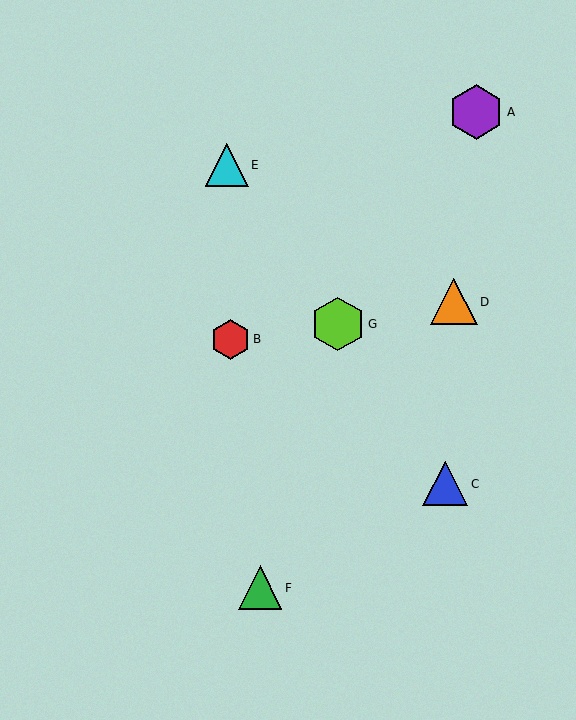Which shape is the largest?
The purple hexagon (labeled A) is the largest.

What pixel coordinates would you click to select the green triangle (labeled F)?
Click at (260, 588) to select the green triangle F.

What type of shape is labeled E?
Shape E is a cyan triangle.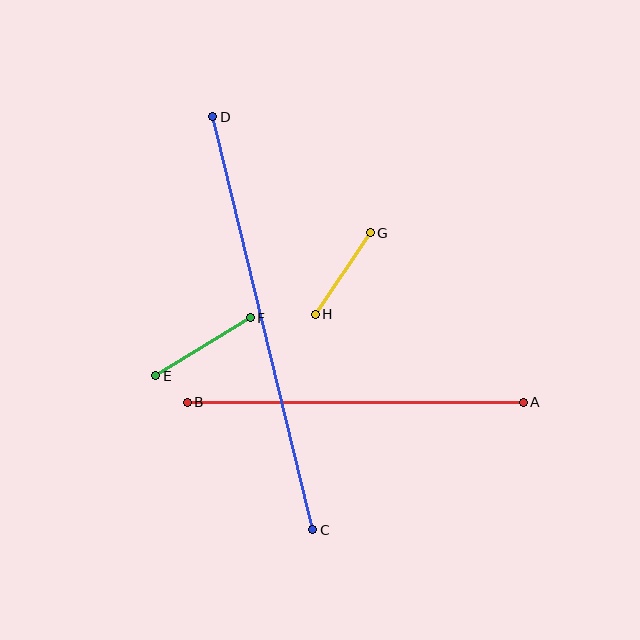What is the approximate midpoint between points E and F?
The midpoint is at approximately (203, 347) pixels.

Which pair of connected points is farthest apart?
Points C and D are farthest apart.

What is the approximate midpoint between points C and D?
The midpoint is at approximately (263, 323) pixels.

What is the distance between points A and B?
The distance is approximately 336 pixels.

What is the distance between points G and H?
The distance is approximately 98 pixels.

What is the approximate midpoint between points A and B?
The midpoint is at approximately (355, 402) pixels.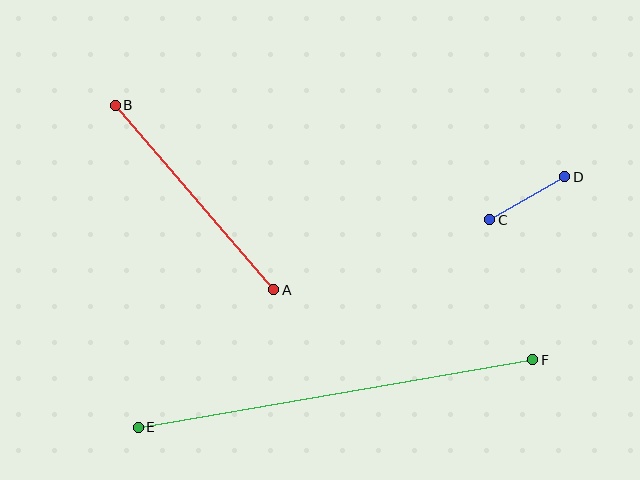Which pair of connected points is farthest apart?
Points E and F are farthest apart.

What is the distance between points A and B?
The distance is approximately 244 pixels.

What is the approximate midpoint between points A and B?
The midpoint is at approximately (195, 197) pixels.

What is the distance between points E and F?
The distance is approximately 400 pixels.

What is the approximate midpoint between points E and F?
The midpoint is at approximately (335, 394) pixels.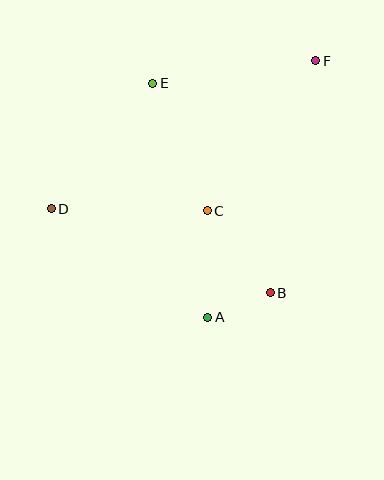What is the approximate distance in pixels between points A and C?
The distance between A and C is approximately 107 pixels.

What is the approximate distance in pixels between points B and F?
The distance between B and F is approximately 236 pixels.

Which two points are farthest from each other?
Points D and F are farthest from each other.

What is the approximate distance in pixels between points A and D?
The distance between A and D is approximately 190 pixels.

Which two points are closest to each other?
Points A and B are closest to each other.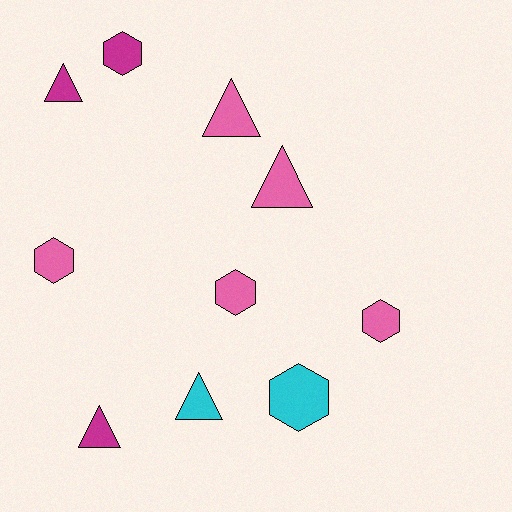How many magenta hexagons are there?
There is 1 magenta hexagon.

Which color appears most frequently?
Pink, with 5 objects.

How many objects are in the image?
There are 10 objects.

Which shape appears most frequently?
Hexagon, with 5 objects.